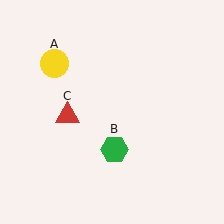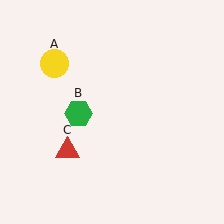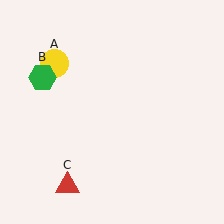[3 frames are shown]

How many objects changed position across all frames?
2 objects changed position: green hexagon (object B), red triangle (object C).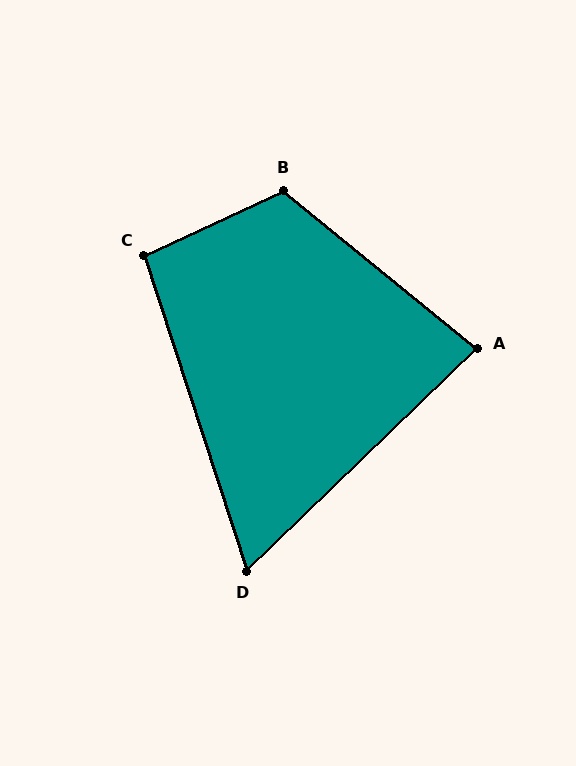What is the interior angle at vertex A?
Approximately 83 degrees (acute).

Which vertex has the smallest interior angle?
D, at approximately 64 degrees.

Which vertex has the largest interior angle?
B, at approximately 116 degrees.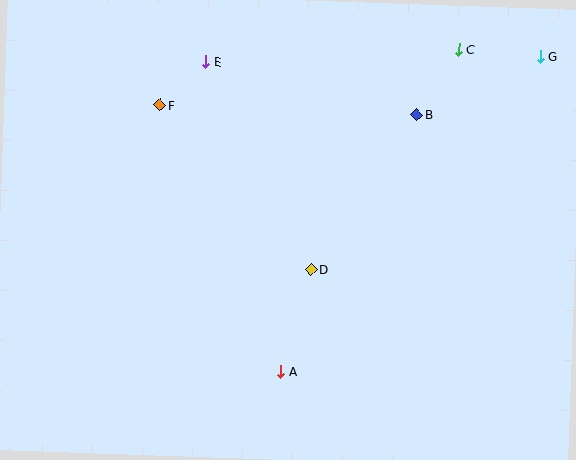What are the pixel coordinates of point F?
Point F is at (160, 105).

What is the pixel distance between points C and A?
The distance between C and A is 368 pixels.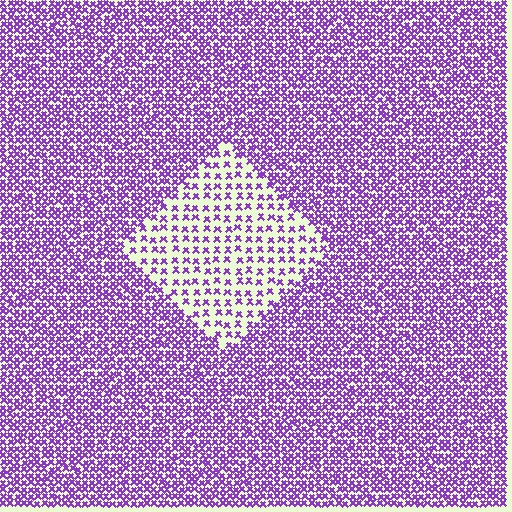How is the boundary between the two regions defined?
The boundary is defined by a change in element density (approximately 2.4x ratio). All elements are the same color, size, and shape.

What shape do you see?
I see a diamond.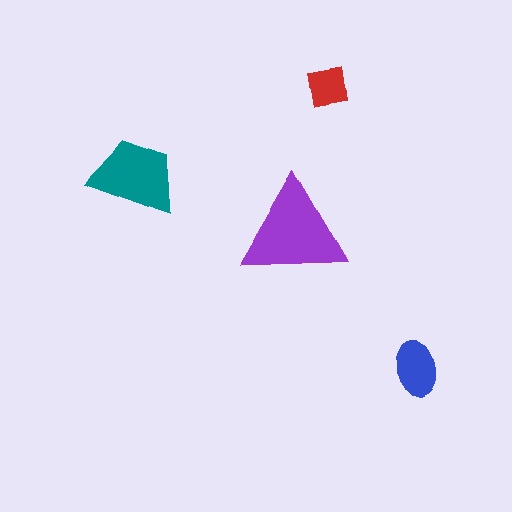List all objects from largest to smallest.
The purple triangle, the teal trapezoid, the blue ellipse, the red square.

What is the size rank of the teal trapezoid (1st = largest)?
2nd.